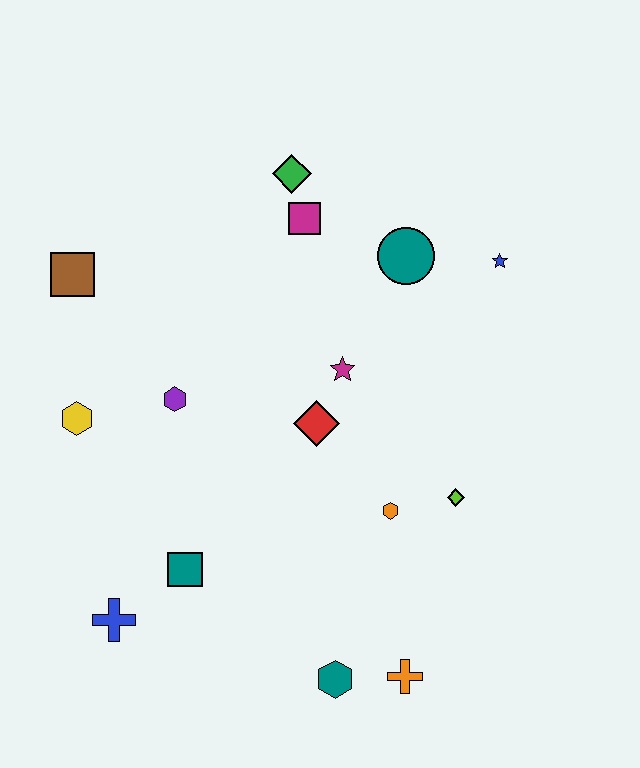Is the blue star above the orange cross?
Yes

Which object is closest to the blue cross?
The teal square is closest to the blue cross.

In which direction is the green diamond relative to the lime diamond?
The green diamond is above the lime diamond.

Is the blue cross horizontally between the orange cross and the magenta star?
No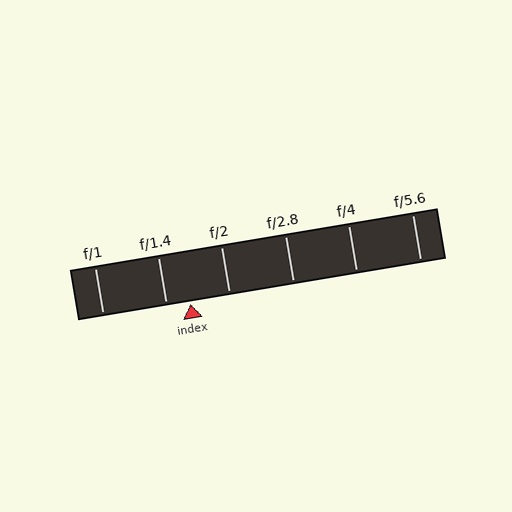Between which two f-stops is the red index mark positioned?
The index mark is between f/1.4 and f/2.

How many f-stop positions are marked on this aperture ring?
There are 6 f-stop positions marked.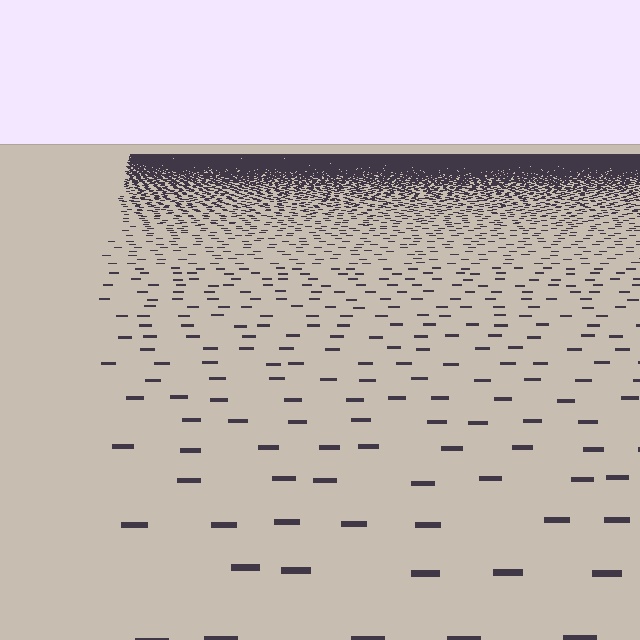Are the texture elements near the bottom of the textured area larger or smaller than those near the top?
Larger. Near the bottom, elements are closer to the viewer and appear at a bigger on-screen size.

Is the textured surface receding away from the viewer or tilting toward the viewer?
The surface is receding away from the viewer. Texture elements get smaller and denser toward the top.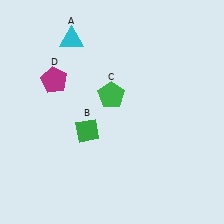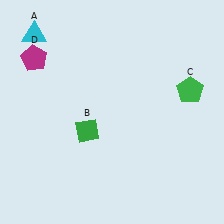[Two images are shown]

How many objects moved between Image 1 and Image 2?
3 objects moved between the two images.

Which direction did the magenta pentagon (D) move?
The magenta pentagon (D) moved up.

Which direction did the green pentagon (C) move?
The green pentagon (C) moved right.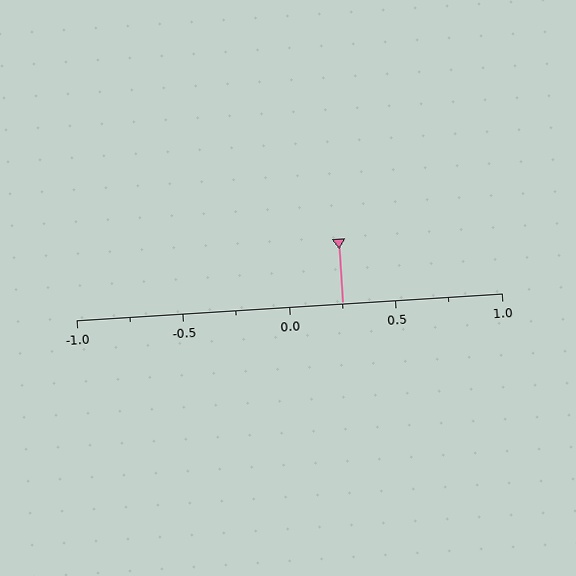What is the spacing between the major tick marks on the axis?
The major ticks are spaced 0.5 apart.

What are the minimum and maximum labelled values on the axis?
The axis runs from -1.0 to 1.0.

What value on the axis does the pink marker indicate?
The marker indicates approximately 0.25.